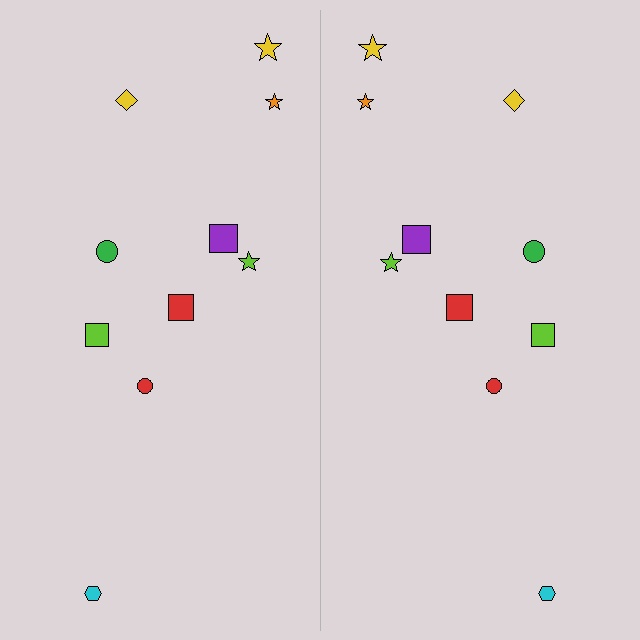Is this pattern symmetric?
Yes, this pattern has bilateral (reflection) symmetry.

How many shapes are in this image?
There are 20 shapes in this image.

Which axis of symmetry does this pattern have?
The pattern has a vertical axis of symmetry running through the center of the image.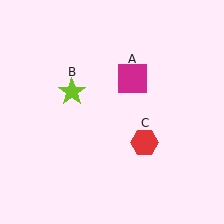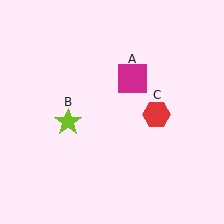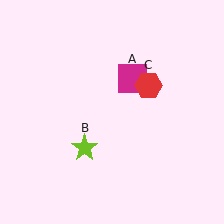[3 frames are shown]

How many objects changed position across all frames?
2 objects changed position: lime star (object B), red hexagon (object C).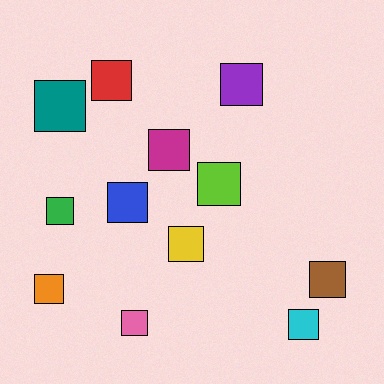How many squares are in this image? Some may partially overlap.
There are 12 squares.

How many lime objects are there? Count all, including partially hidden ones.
There is 1 lime object.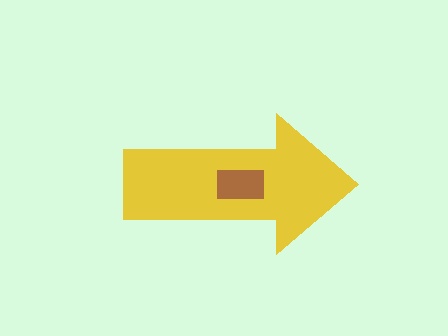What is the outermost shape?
The yellow arrow.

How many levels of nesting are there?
2.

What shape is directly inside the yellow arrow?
The brown rectangle.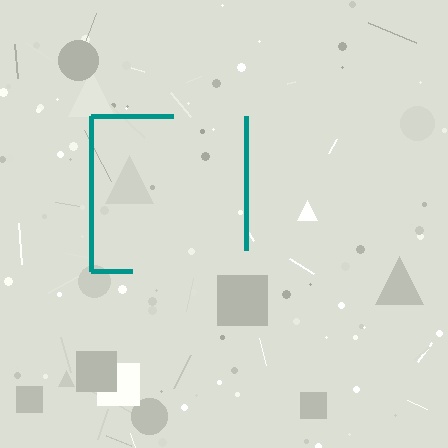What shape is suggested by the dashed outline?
The dashed outline suggests a square.